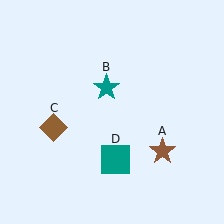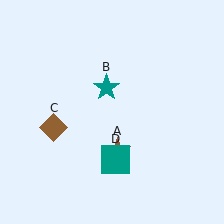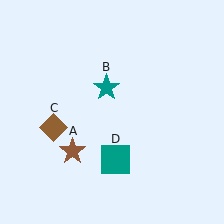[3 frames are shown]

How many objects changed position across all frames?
1 object changed position: brown star (object A).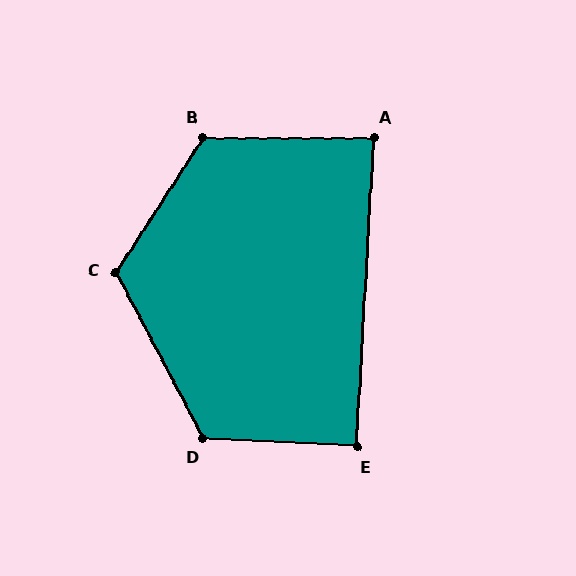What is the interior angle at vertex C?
Approximately 120 degrees (obtuse).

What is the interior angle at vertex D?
Approximately 121 degrees (obtuse).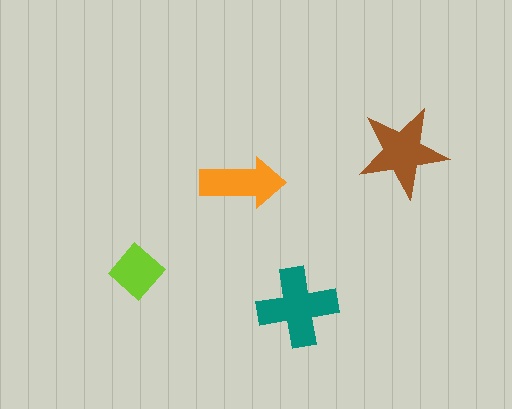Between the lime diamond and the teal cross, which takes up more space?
The teal cross.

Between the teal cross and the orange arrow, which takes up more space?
The teal cross.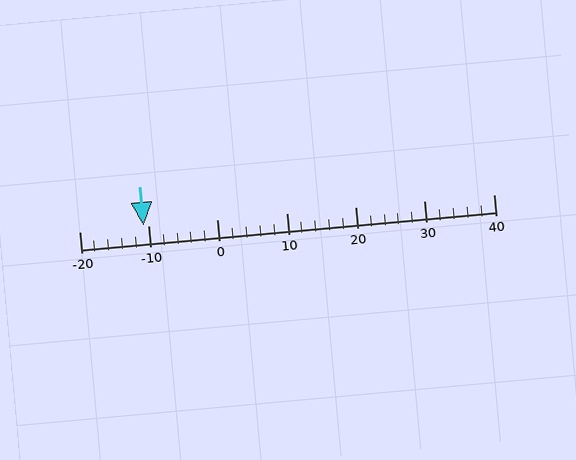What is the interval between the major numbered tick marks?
The major tick marks are spaced 10 units apart.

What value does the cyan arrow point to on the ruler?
The cyan arrow points to approximately -11.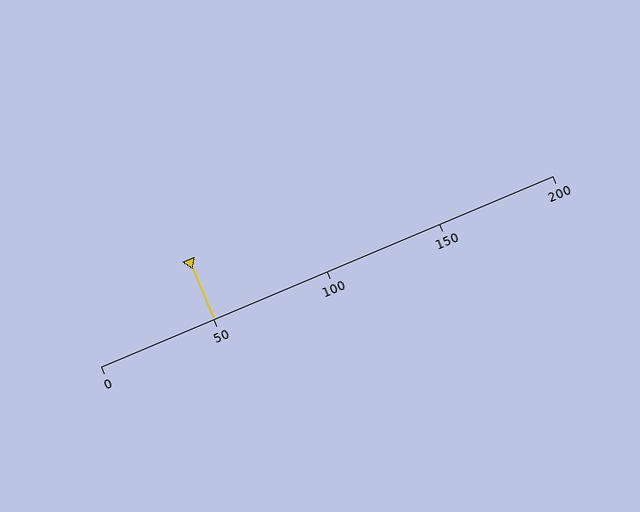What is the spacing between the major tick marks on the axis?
The major ticks are spaced 50 apart.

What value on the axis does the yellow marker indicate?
The marker indicates approximately 50.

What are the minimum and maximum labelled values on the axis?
The axis runs from 0 to 200.